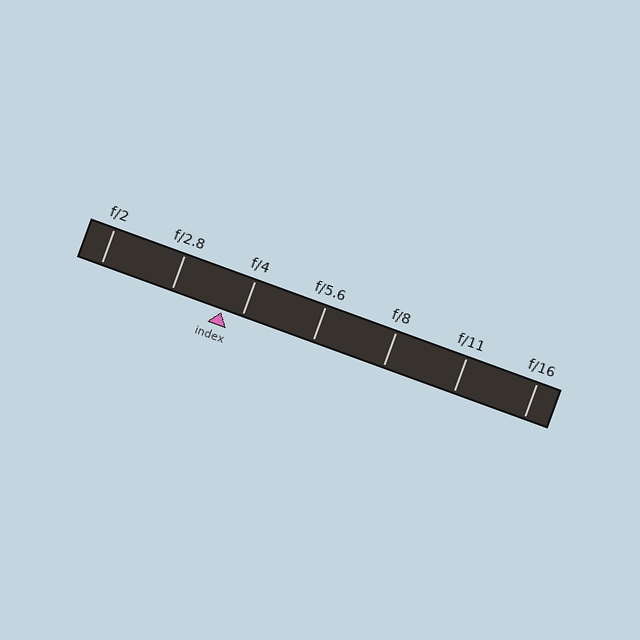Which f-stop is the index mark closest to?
The index mark is closest to f/4.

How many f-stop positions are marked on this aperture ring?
There are 7 f-stop positions marked.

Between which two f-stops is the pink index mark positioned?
The index mark is between f/2.8 and f/4.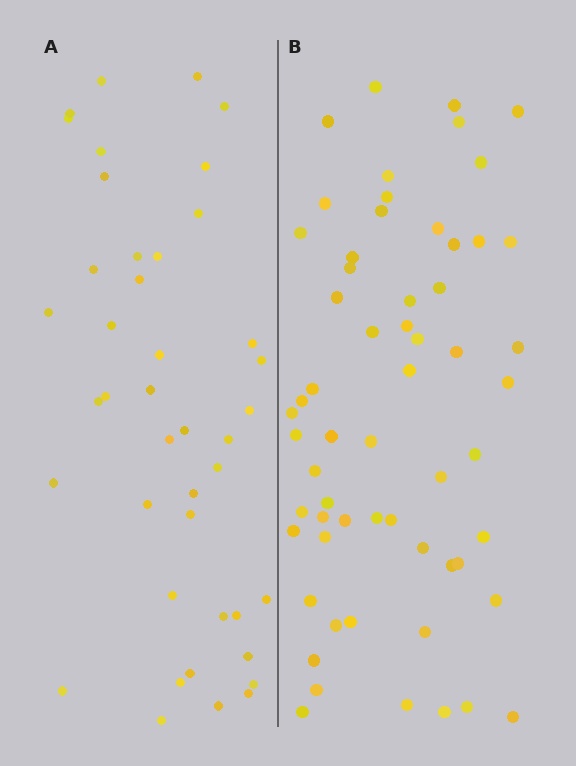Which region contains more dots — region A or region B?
Region B (the right region) has more dots.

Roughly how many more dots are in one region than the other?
Region B has approximately 20 more dots than region A.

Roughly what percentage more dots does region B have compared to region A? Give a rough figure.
About 45% more.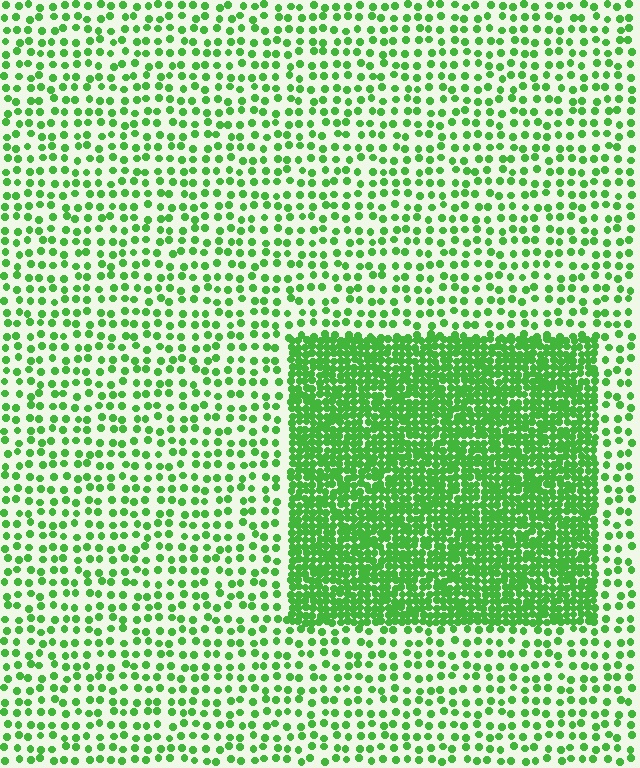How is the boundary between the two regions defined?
The boundary is defined by a change in element density (approximately 2.9x ratio). All elements are the same color, size, and shape.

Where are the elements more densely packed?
The elements are more densely packed inside the rectangle boundary.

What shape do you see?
I see a rectangle.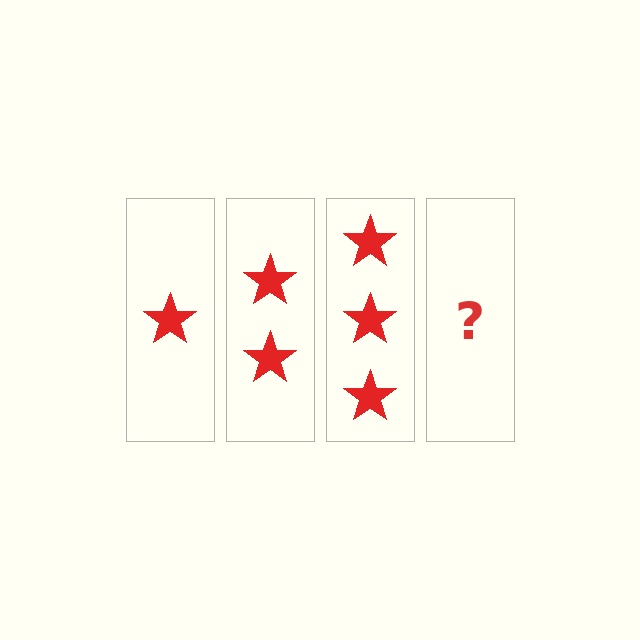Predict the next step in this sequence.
The next step is 4 stars.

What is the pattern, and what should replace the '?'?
The pattern is that each step adds one more star. The '?' should be 4 stars.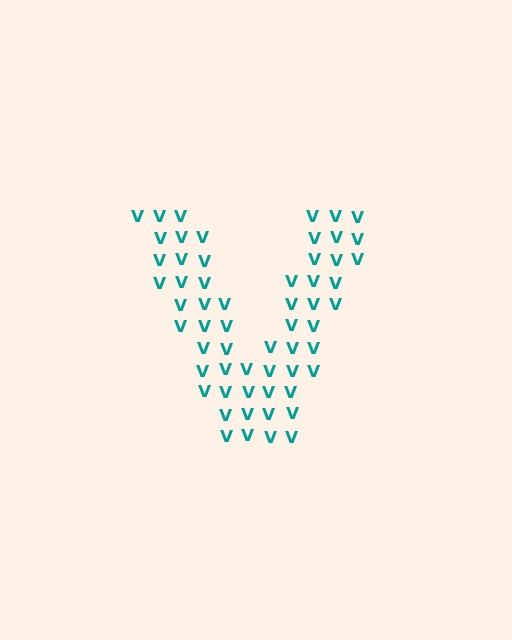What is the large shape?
The large shape is the letter V.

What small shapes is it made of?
It is made of small letter V's.